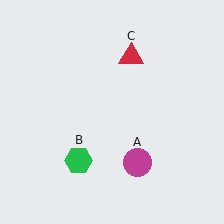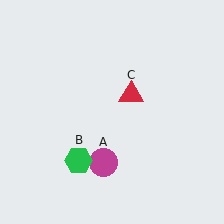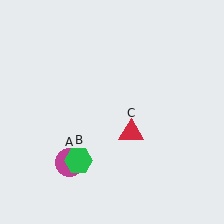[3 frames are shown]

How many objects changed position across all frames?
2 objects changed position: magenta circle (object A), red triangle (object C).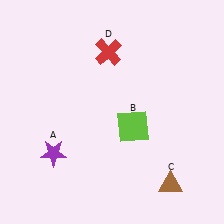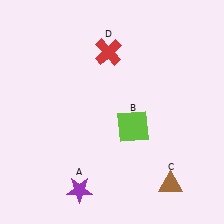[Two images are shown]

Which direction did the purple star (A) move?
The purple star (A) moved down.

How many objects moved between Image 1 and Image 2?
1 object moved between the two images.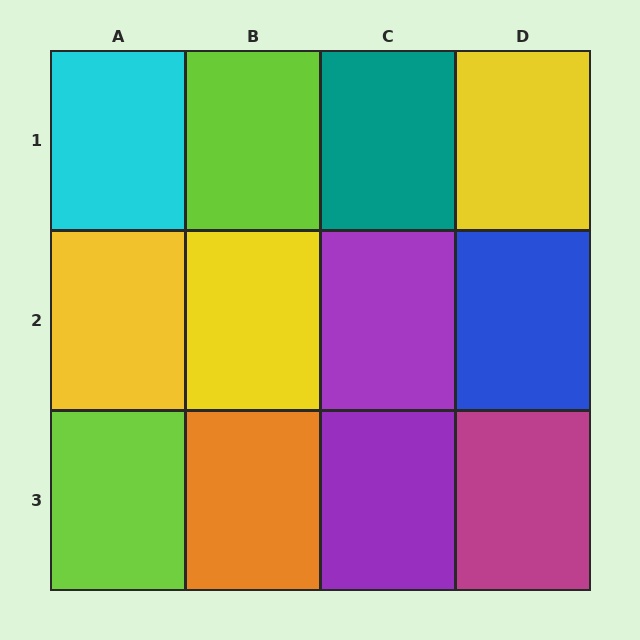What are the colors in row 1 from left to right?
Cyan, lime, teal, yellow.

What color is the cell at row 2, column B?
Yellow.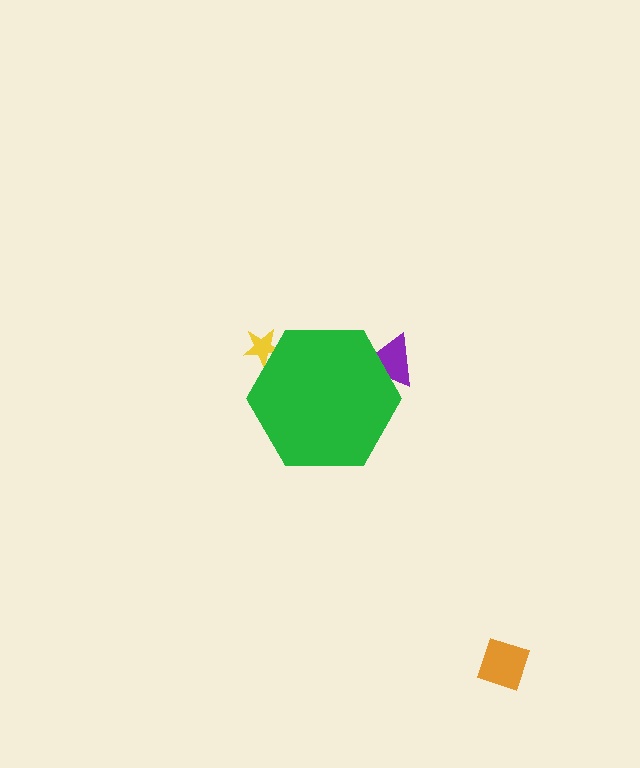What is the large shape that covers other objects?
A green hexagon.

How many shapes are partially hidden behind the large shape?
2 shapes are partially hidden.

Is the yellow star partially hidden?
Yes, the yellow star is partially hidden behind the green hexagon.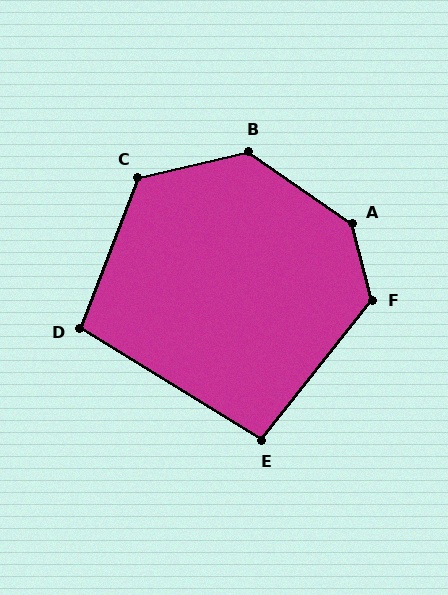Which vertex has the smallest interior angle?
E, at approximately 97 degrees.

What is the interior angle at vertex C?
Approximately 124 degrees (obtuse).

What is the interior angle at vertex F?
Approximately 127 degrees (obtuse).